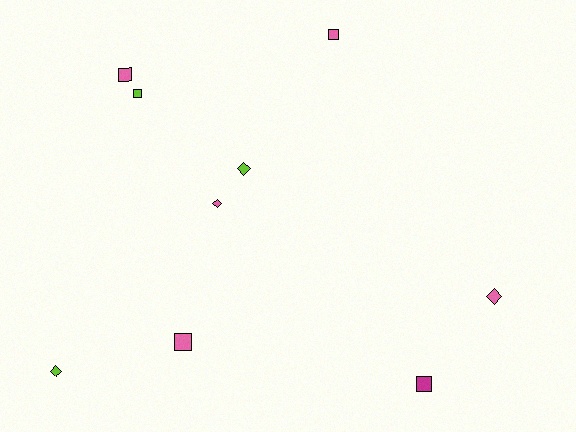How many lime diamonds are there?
There are 2 lime diamonds.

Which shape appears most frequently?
Square, with 5 objects.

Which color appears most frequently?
Pink, with 5 objects.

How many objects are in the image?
There are 9 objects.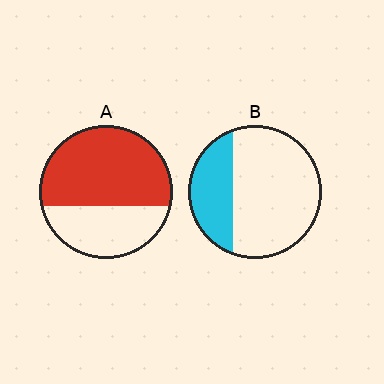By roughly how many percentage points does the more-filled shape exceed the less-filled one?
By roughly 35 percentage points (A over B).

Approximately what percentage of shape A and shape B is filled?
A is approximately 65% and B is approximately 30%.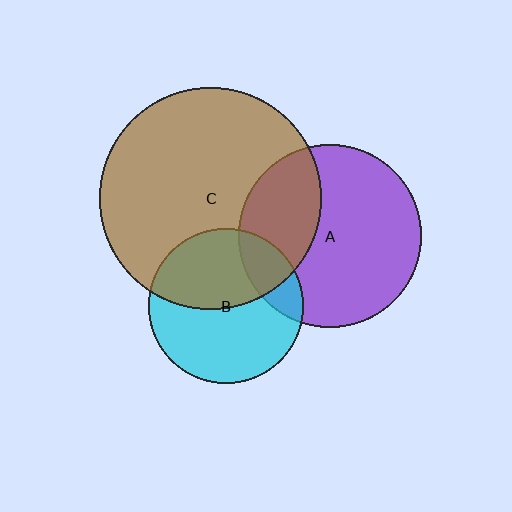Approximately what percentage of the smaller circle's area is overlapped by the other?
Approximately 20%.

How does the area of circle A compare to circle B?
Approximately 1.4 times.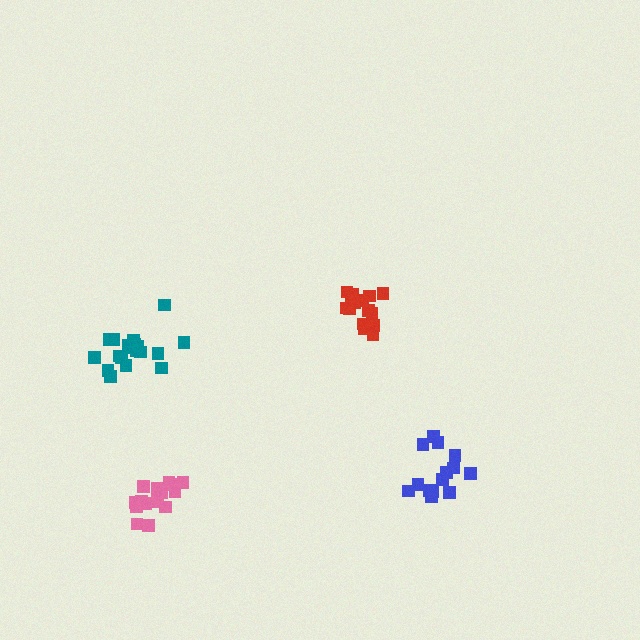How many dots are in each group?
Group 1: 17 dots, Group 2: 19 dots, Group 3: 16 dots, Group 4: 14 dots (66 total).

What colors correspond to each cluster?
The clusters are colored: pink, teal, red, blue.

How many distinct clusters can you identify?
There are 4 distinct clusters.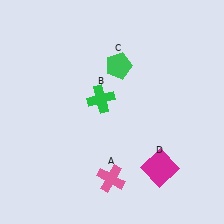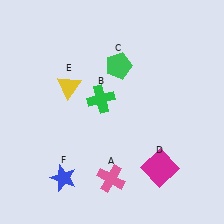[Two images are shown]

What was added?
A yellow triangle (E), a blue star (F) were added in Image 2.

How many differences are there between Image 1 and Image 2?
There are 2 differences between the two images.